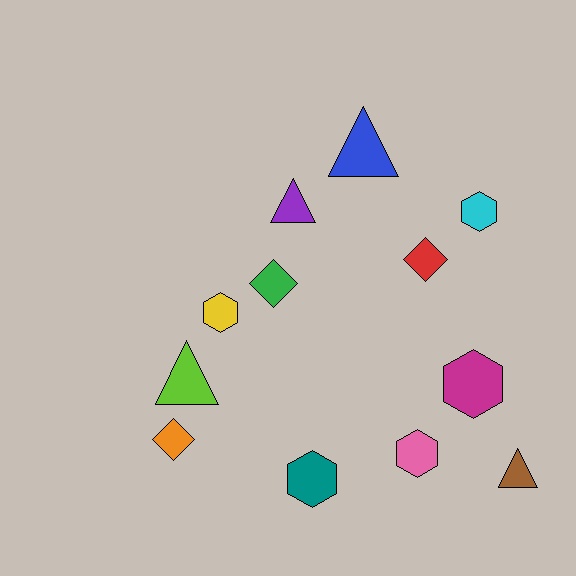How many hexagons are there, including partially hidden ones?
There are 5 hexagons.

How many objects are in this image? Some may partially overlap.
There are 12 objects.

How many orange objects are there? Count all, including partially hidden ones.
There is 1 orange object.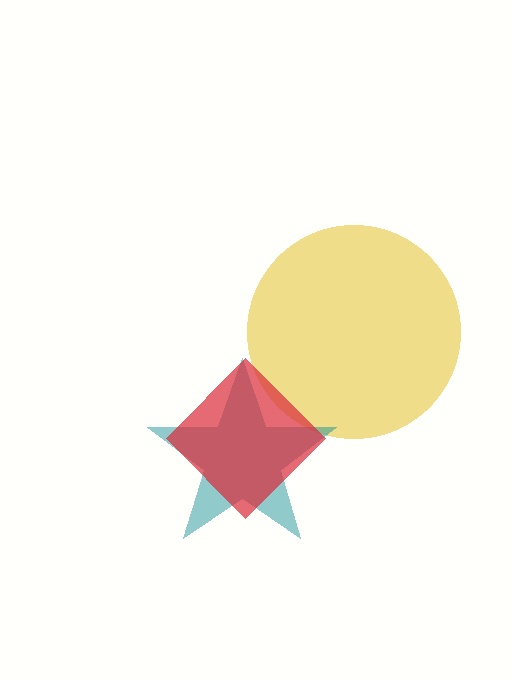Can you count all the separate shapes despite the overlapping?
Yes, there are 3 separate shapes.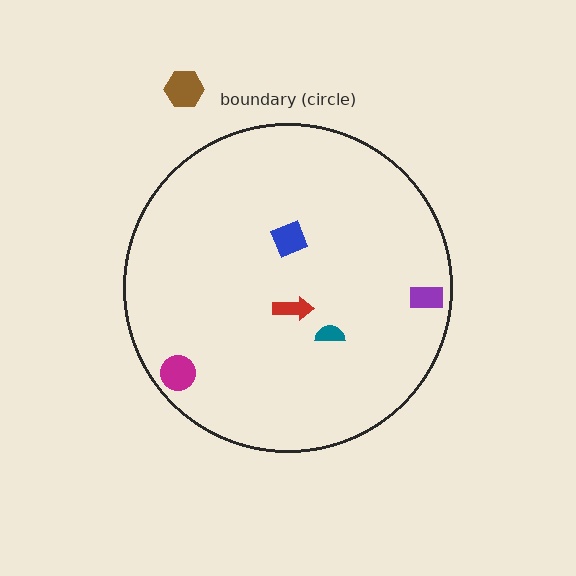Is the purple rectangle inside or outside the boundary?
Inside.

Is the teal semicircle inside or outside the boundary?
Inside.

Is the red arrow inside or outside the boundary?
Inside.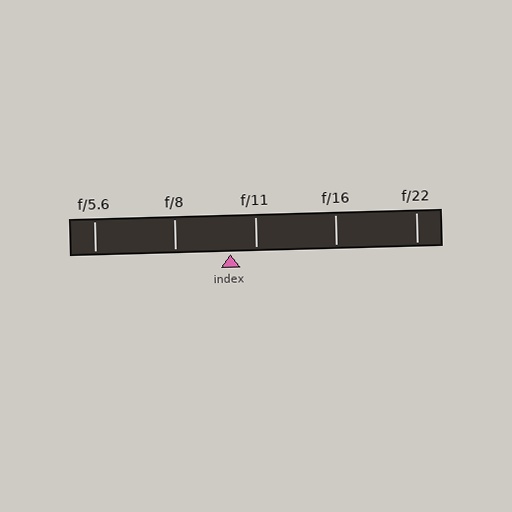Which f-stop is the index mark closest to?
The index mark is closest to f/11.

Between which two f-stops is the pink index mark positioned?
The index mark is between f/8 and f/11.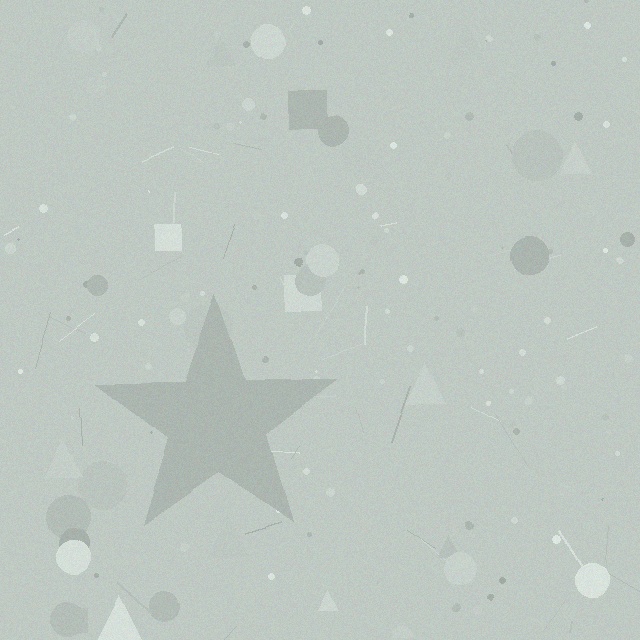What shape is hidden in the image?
A star is hidden in the image.